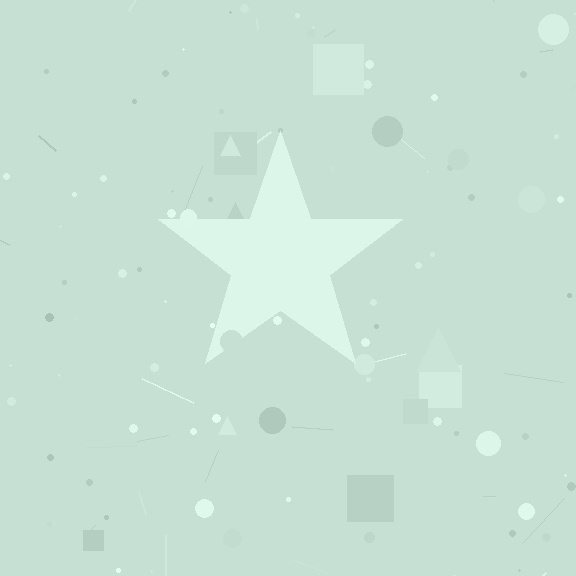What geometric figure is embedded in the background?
A star is embedded in the background.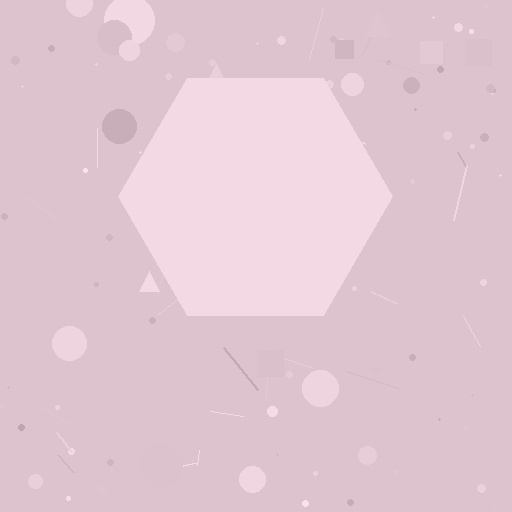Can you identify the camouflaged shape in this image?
The camouflaged shape is a hexagon.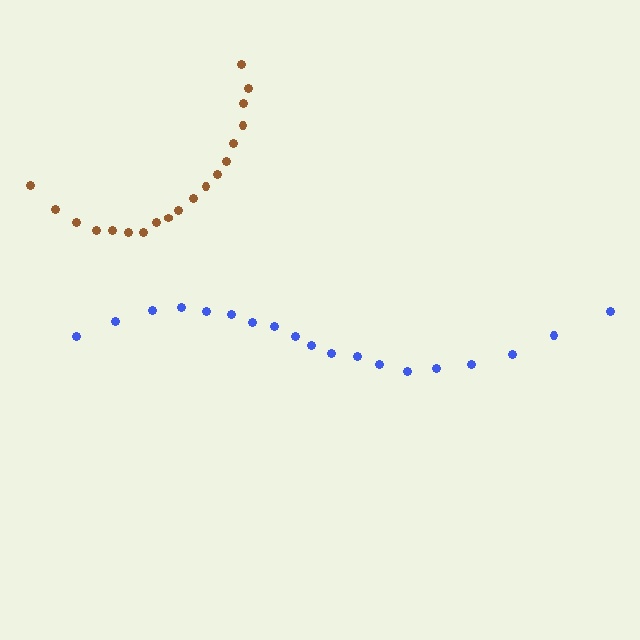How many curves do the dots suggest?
There are 2 distinct paths.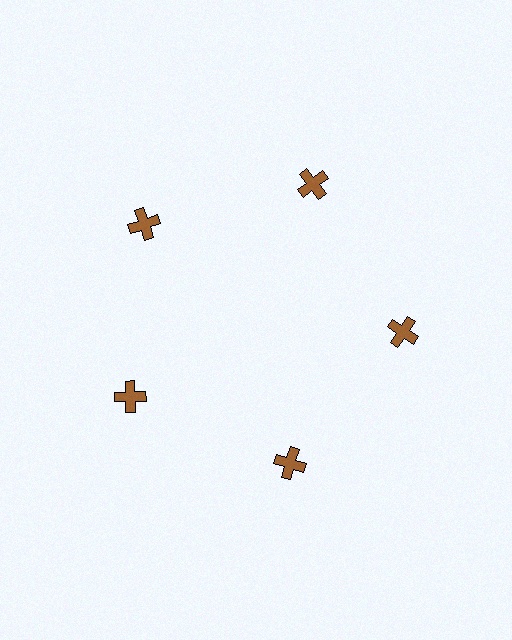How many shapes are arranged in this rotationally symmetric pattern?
There are 5 shapes, arranged in 5 groups of 1.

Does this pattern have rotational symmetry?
Yes, this pattern has 5-fold rotational symmetry. It looks the same after rotating 72 degrees around the center.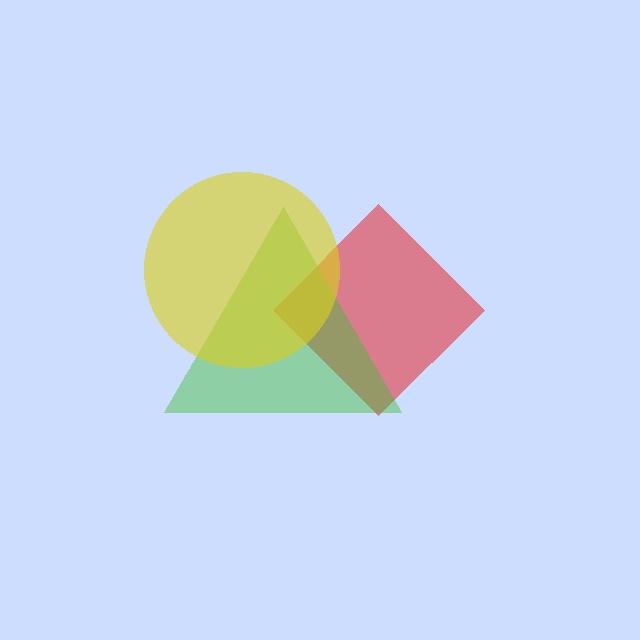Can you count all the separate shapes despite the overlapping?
Yes, there are 3 separate shapes.